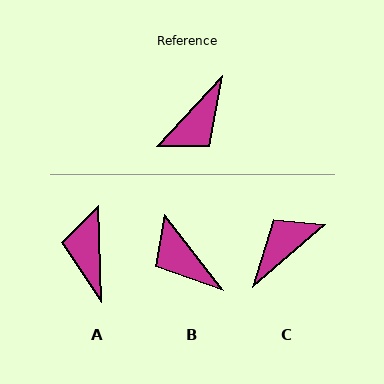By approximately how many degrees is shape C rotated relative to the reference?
Approximately 174 degrees counter-clockwise.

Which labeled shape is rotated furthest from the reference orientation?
C, about 174 degrees away.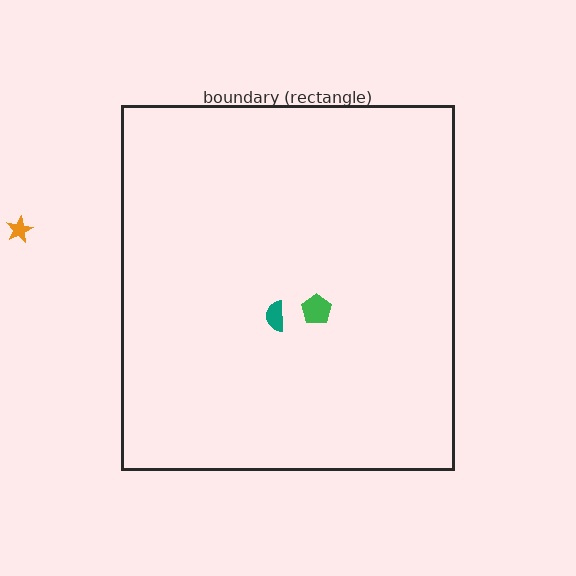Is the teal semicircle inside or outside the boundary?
Inside.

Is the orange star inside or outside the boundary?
Outside.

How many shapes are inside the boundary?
2 inside, 1 outside.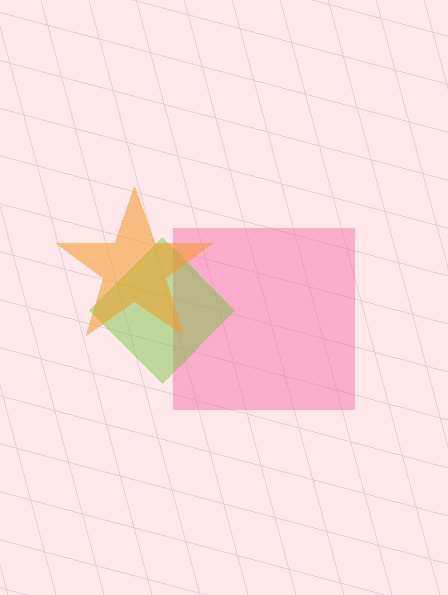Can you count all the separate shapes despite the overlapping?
Yes, there are 3 separate shapes.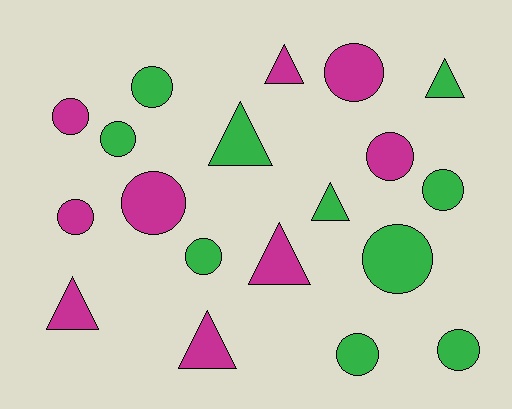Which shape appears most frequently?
Circle, with 12 objects.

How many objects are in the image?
There are 19 objects.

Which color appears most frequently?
Green, with 10 objects.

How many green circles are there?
There are 7 green circles.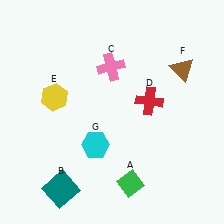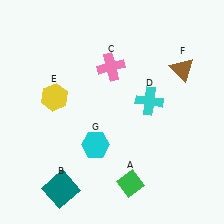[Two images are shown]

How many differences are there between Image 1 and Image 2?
There is 1 difference between the two images.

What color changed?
The cross (D) changed from red in Image 1 to cyan in Image 2.